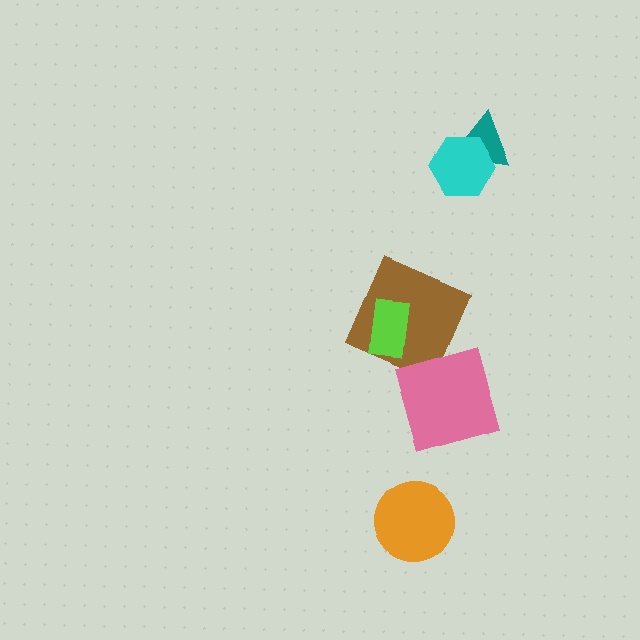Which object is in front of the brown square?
The lime rectangle is in front of the brown square.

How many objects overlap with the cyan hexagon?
1 object overlaps with the cyan hexagon.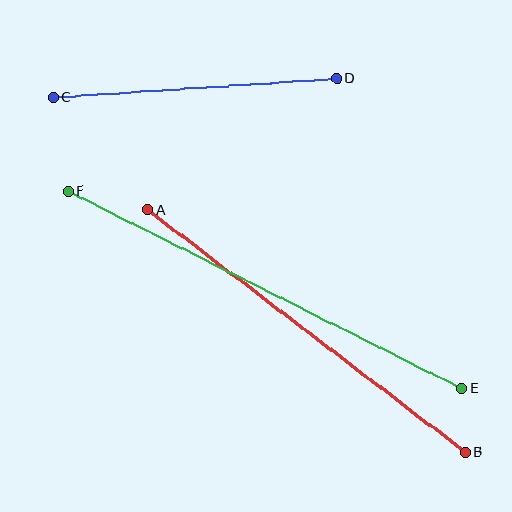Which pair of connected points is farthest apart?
Points E and F are farthest apart.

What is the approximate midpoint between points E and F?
The midpoint is at approximately (265, 290) pixels.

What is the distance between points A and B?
The distance is approximately 399 pixels.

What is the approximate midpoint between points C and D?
The midpoint is at approximately (195, 88) pixels.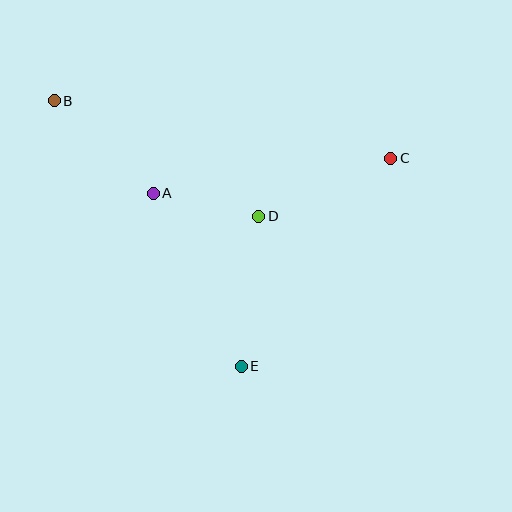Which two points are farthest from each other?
Points B and C are farthest from each other.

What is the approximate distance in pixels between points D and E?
The distance between D and E is approximately 151 pixels.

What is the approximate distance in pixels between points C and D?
The distance between C and D is approximately 144 pixels.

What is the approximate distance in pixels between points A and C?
The distance between A and C is approximately 240 pixels.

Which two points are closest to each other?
Points A and D are closest to each other.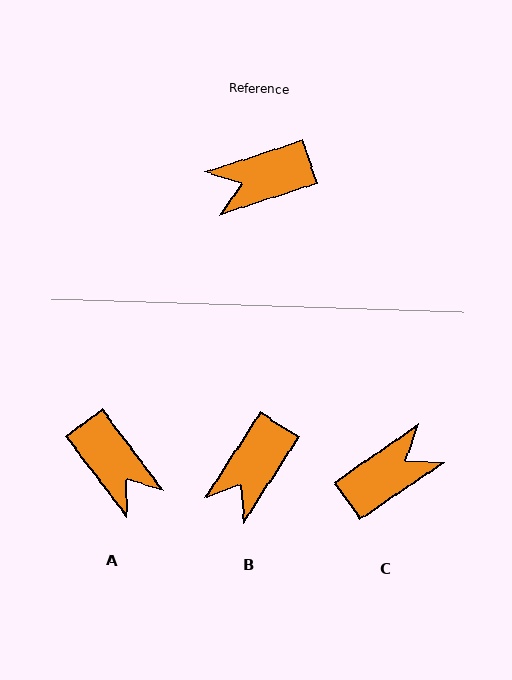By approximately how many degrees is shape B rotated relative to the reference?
Approximately 39 degrees counter-clockwise.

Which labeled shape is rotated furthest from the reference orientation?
C, about 164 degrees away.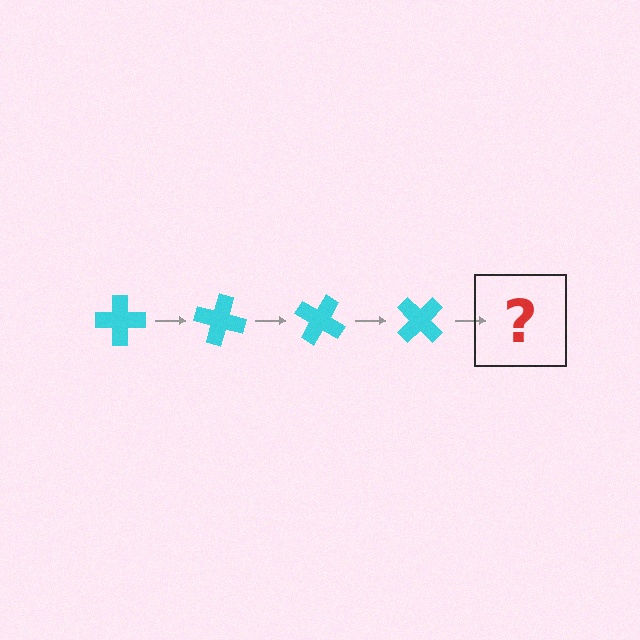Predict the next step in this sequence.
The next step is a cyan cross rotated 60 degrees.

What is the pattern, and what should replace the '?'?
The pattern is that the cross rotates 15 degrees each step. The '?' should be a cyan cross rotated 60 degrees.